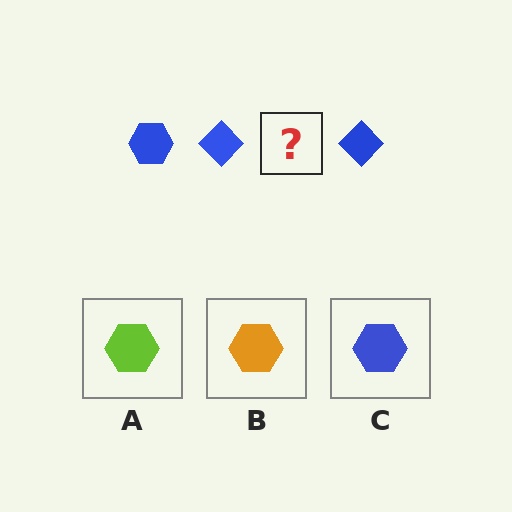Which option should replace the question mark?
Option C.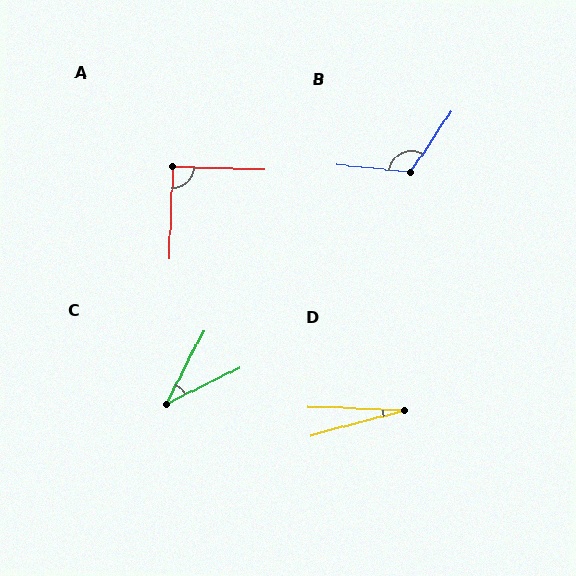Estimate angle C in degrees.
Approximately 37 degrees.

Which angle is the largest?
B, at approximately 118 degrees.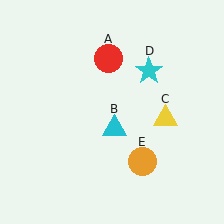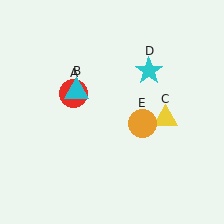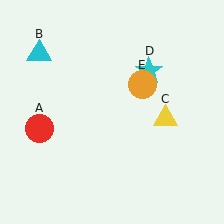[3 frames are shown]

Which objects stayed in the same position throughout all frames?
Yellow triangle (object C) and cyan star (object D) remained stationary.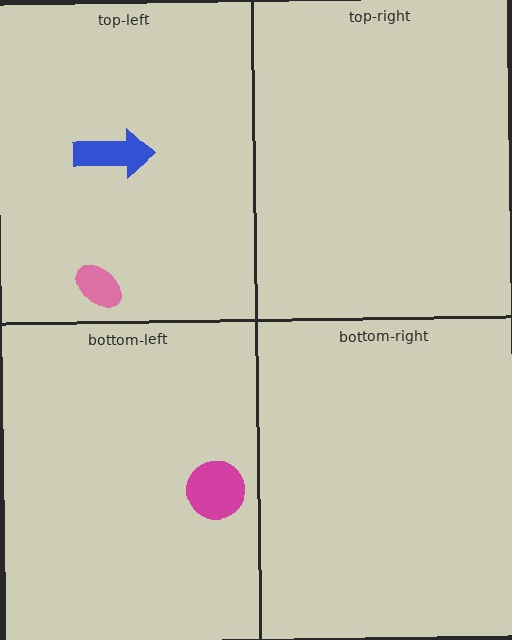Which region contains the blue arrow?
The top-left region.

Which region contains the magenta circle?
The bottom-left region.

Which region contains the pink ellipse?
The top-left region.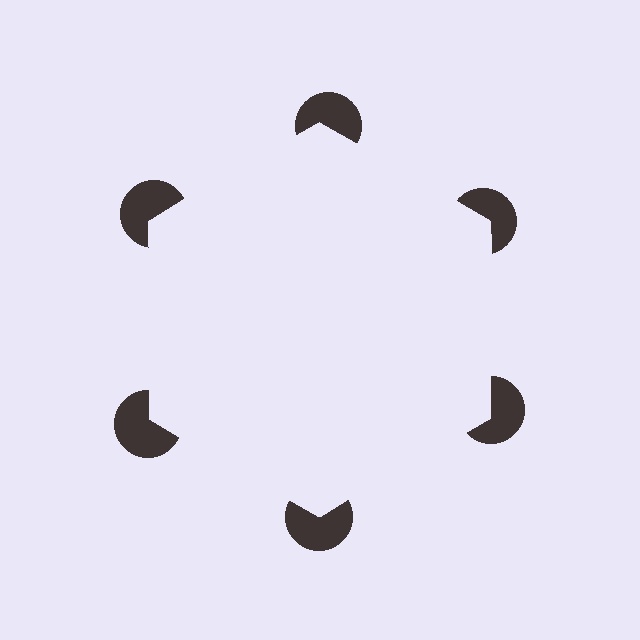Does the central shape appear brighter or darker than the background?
It typically appears slightly brighter than the background, even though no actual brightness change is drawn.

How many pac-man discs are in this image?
There are 6 — one at each vertex of the illusory hexagon.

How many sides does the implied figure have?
6 sides.